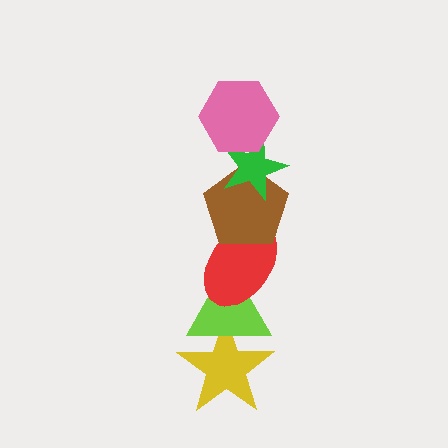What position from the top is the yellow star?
The yellow star is 6th from the top.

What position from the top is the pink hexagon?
The pink hexagon is 1st from the top.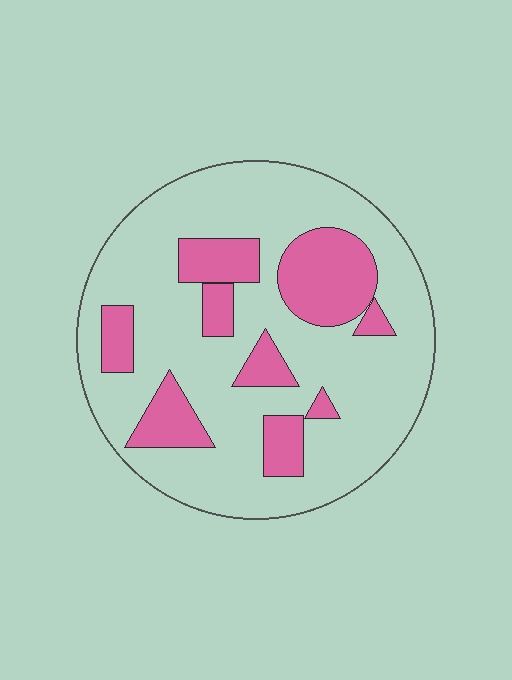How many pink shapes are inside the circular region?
9.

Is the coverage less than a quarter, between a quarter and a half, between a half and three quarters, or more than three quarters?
Less than a quarter.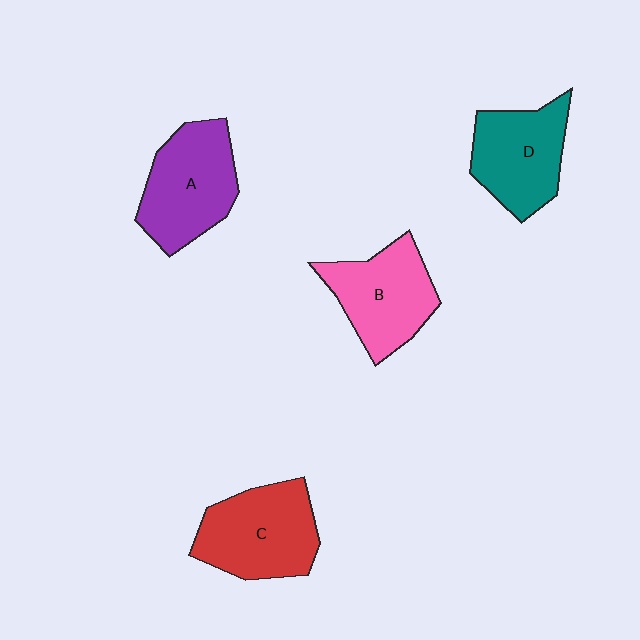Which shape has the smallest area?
Shape D (teal).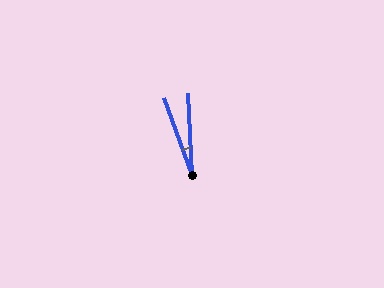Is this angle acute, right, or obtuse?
It is acute.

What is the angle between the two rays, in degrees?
Approximately 18 degrees.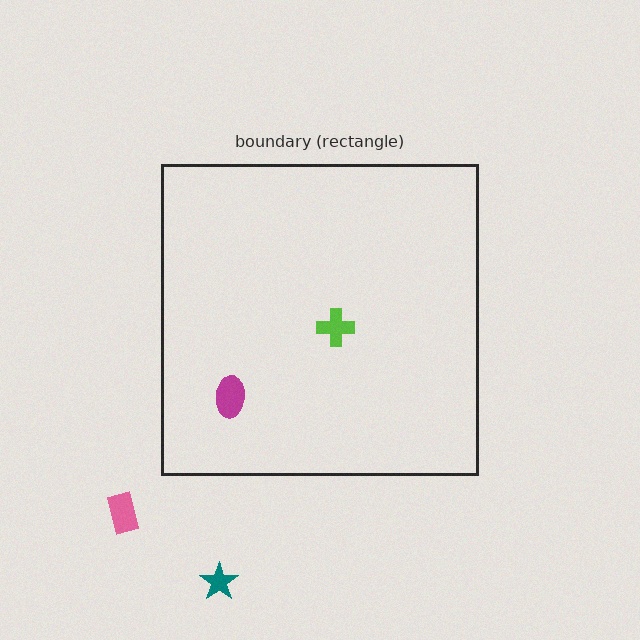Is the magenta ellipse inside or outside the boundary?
Inside.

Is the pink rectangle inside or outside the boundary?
Outside.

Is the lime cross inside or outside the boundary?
Inside.